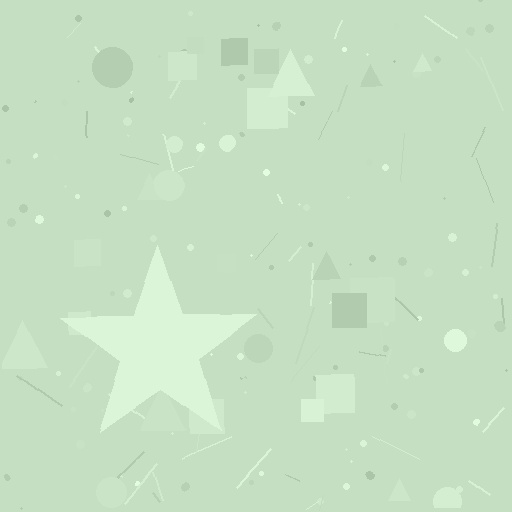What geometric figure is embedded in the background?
A star is embedded in the background.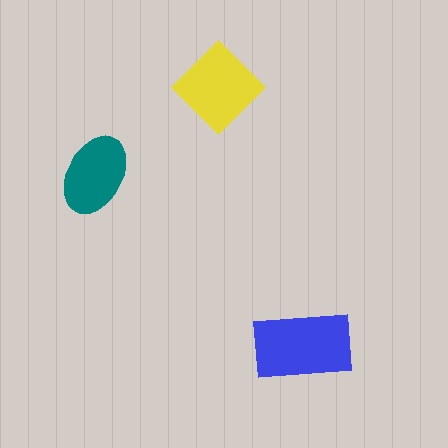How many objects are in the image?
There are 3 objects in the image.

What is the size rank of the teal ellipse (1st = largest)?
3rd.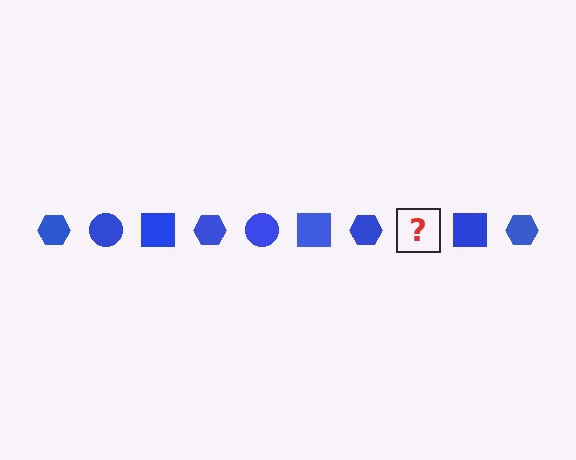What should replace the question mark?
The question mark should be replaced with a blue circle.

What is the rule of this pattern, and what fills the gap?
The rule is that the pattern cycles through hexagon, circle, square shapes in blue. The gap should be filled with a blue circle.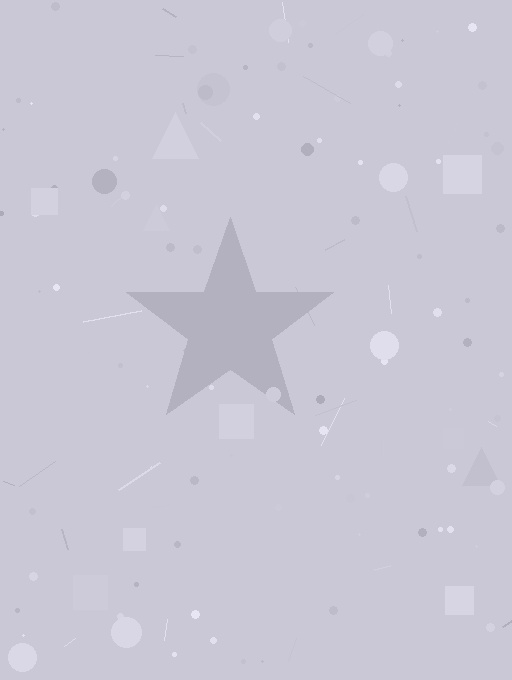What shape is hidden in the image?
A star is hidden in the image.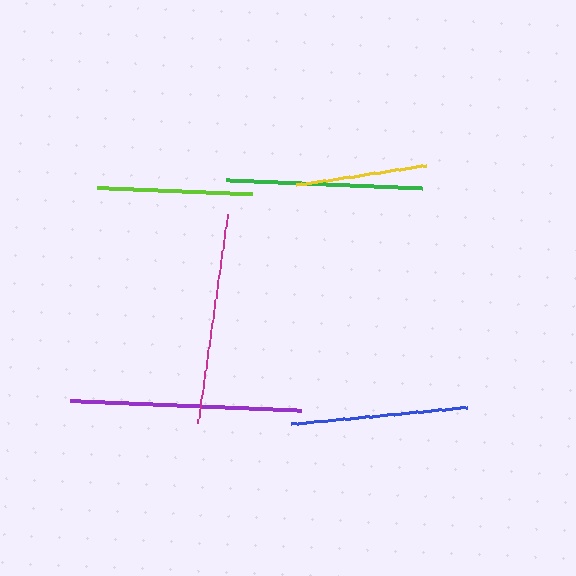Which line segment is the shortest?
The yellow line is the shortest at approximately 132 pixels.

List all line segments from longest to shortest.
From longest to shortest: purple, magenta, green, blue, lime, yellow.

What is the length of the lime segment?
The lime segment is approximately 155 pixels long.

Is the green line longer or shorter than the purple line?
The purple line is longer than the green line.